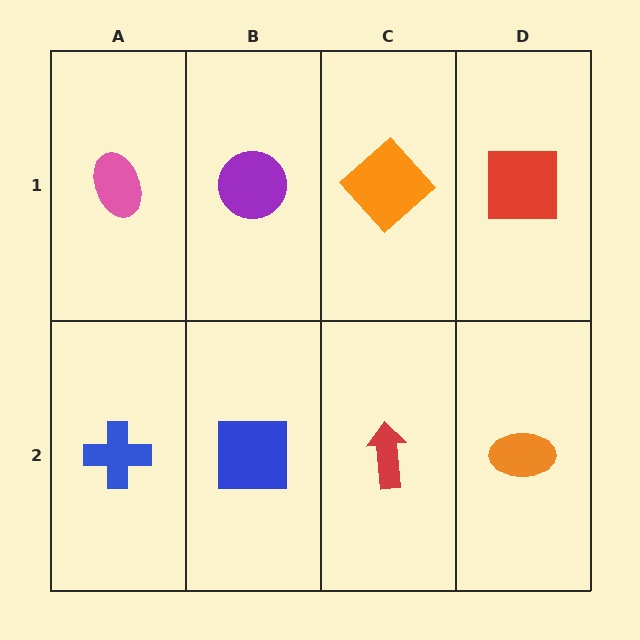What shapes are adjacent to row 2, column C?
An orange diamond (row 1, column C), a blue square (row 2, column B), an orange ellipse (row 2, column D).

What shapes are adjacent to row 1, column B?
A blue square (row 2, column B), a pink ellipse (row 1, column A), an orange diamond (row 1, column C).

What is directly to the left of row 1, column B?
A pink ellipse.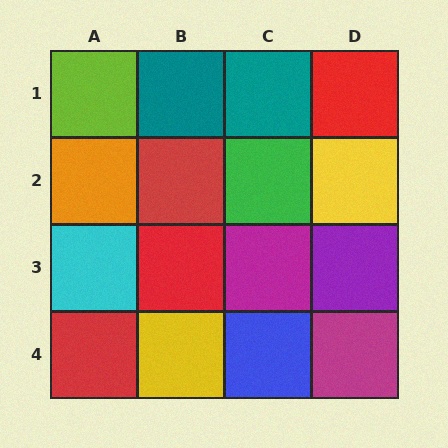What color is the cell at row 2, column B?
Red.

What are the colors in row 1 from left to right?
Lime, teal, teal, red.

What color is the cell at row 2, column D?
Yellow.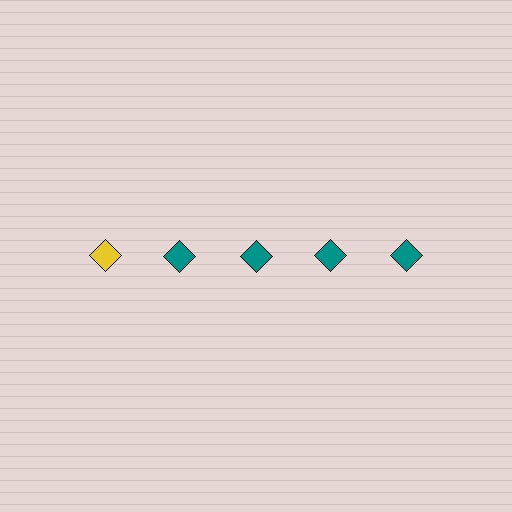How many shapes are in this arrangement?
There are 5 shapes arranged in a grid pattern.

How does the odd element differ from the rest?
It has a different color: yellow instead of teal.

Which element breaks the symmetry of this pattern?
The yellow diamond in the top row, leftmost column breaks the symmetry. All other shapes are teal diamonds.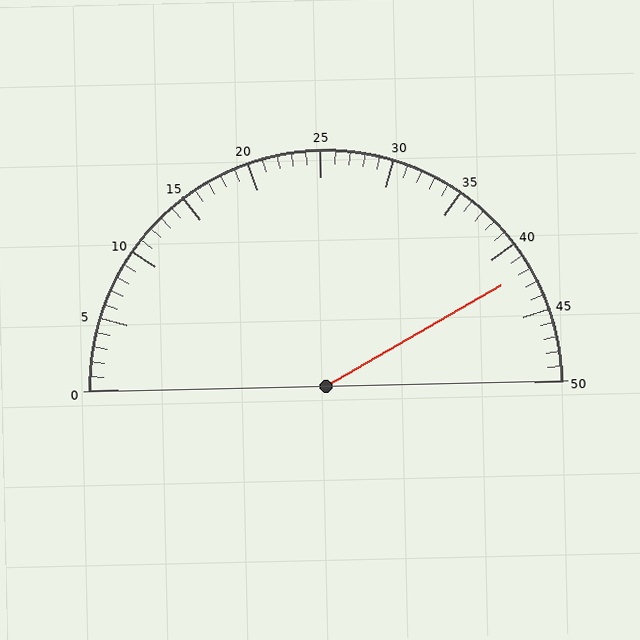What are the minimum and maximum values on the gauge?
The gauge ranges from 0 to 50.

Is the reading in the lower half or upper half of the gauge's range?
The reading is in the upper half of the range (0 to 50).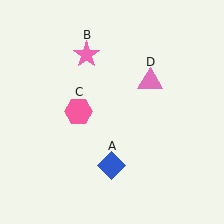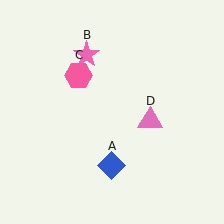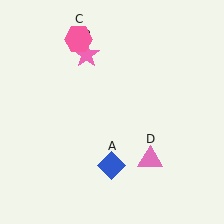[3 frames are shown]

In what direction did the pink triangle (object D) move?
The pink triangle (object D) moved down.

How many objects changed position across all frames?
2 objects changed position: pink hexagon (object C), pink triangle (object D).